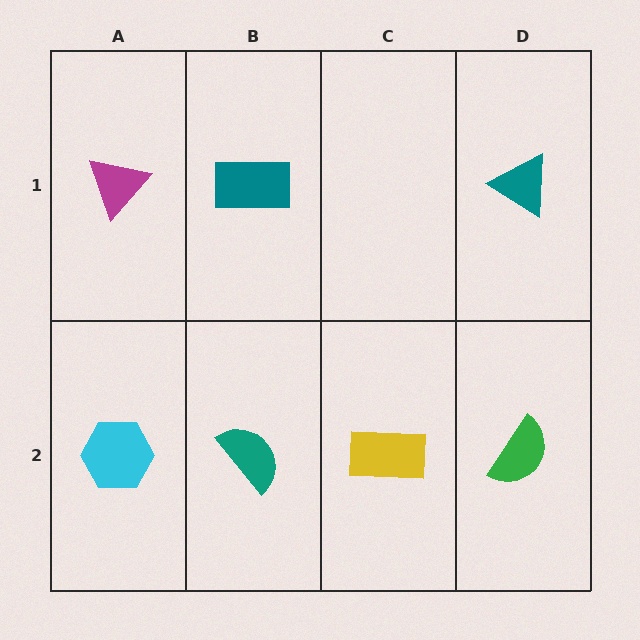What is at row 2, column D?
A green semicircle.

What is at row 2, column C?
A yellow rectangle.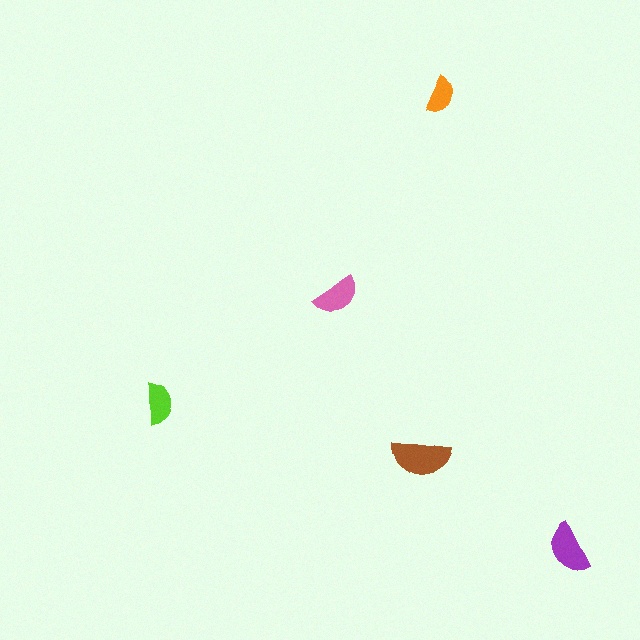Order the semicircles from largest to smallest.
the brown one, the purple one, the pink one, the lime one, the orange one.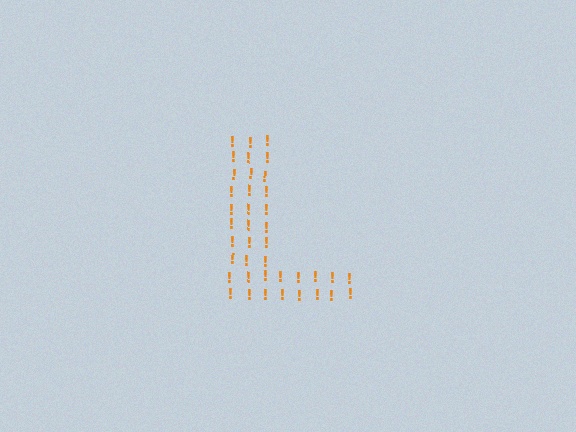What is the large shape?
The large shape is the letter L.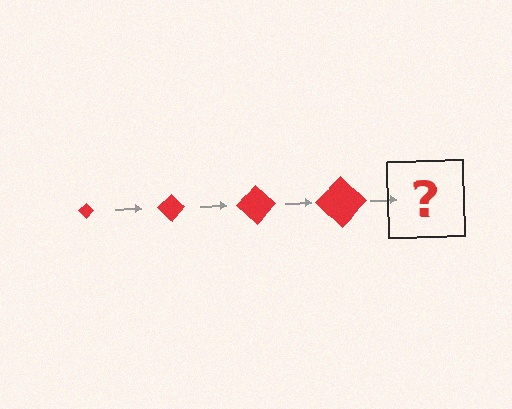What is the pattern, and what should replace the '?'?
The pattern is that the diamond gets progressively larger each step. The '?' should be a red diamond, larger than the previous one.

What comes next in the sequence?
The next element should be a red diamond, larger than the previous one.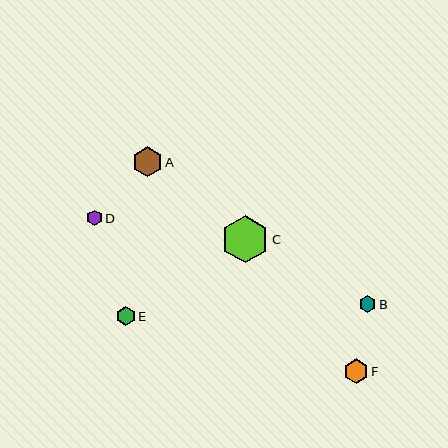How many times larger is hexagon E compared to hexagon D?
Hexagon E is approximately 1.2 times the size of hexagon D.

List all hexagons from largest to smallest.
From largest to smallest: C, A, F, E, B, D.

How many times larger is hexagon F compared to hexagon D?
Hexagon F is approximately 1.6 times the size of hexagon D.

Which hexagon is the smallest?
Hexagon D is the smallest with a size of approximately 15 pixels.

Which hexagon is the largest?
Hexagon C is the largest with a size of approximately 48 pixels.